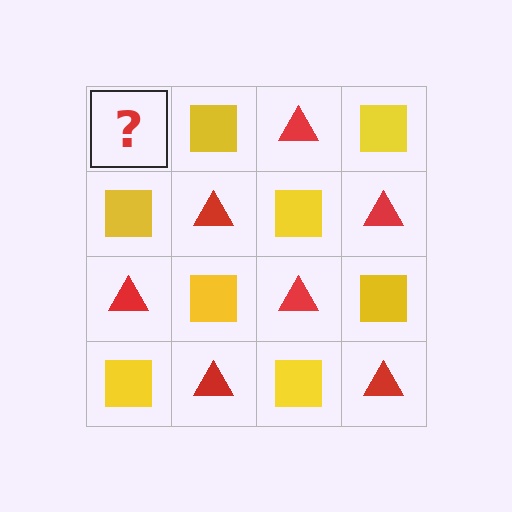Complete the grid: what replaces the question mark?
The question mark should be replaced with a red triangle.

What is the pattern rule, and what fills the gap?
The rule is that it alternates red triangle and yellow square in a checkerboard pattern. The gap should be filled with a red triangle.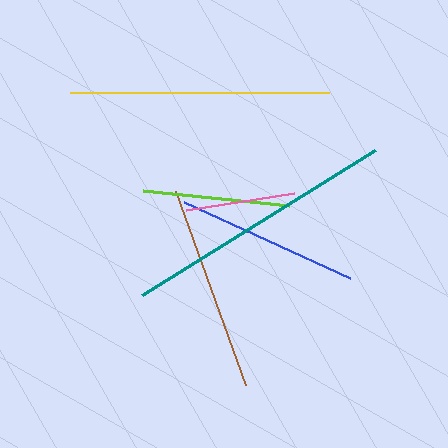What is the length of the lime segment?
The lime segment is approximately 146 pixels long.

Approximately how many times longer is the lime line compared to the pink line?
The lime line is approximately 1.3 times the length of the pink line.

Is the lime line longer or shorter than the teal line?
The teal line is longer than the lime line.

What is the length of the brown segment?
The brown segment is approximately 207 pixels long.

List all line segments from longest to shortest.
From longest to shortest: teal, yellow, brown, blue, lime, pink.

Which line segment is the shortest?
The pink line is the shortest at approximately 110 pixels.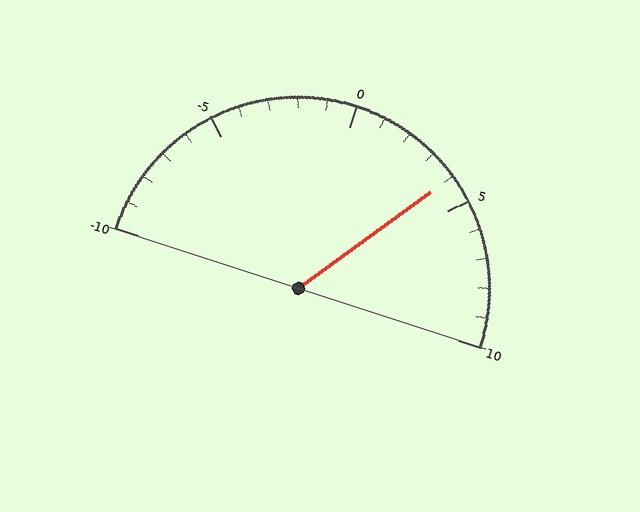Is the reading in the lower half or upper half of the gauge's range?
The reading is in the upper half of the range (-10 to 10).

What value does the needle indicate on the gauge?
The needle indicates approximately 4.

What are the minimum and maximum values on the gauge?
The gauge ranges from -10 to 10.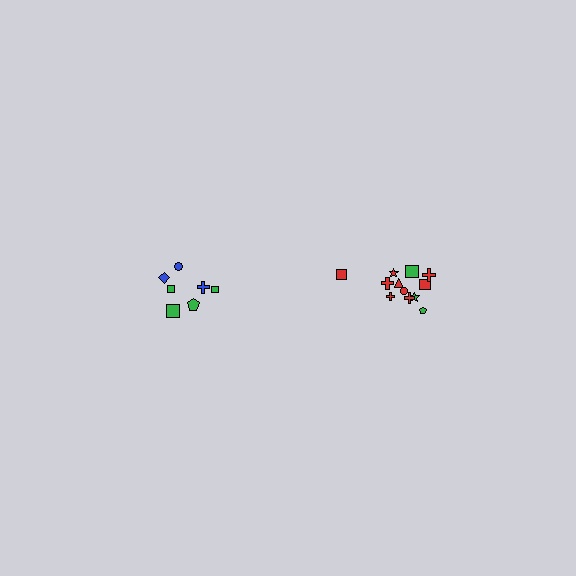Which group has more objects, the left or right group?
The right group.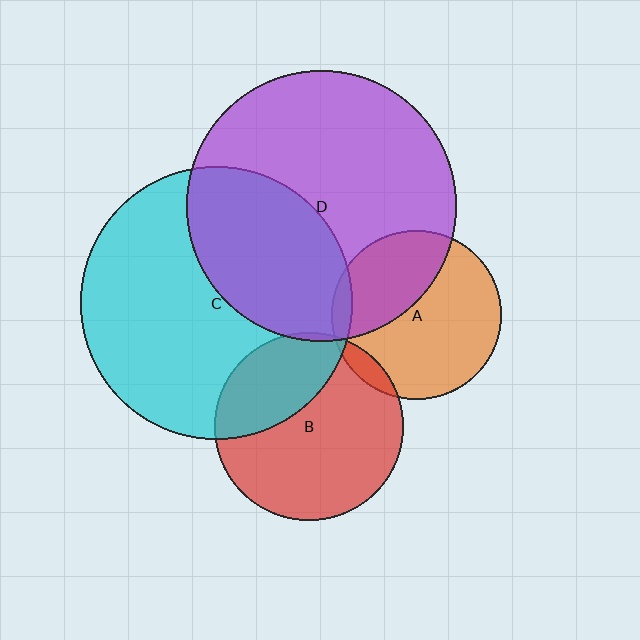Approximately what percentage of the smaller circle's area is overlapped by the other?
Approximately 5%.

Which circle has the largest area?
Circle C (cyan).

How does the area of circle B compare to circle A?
Approximately 1.2 times.